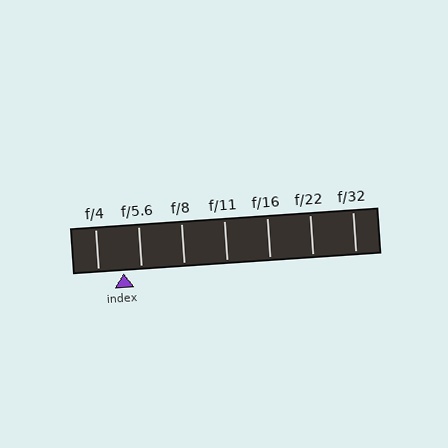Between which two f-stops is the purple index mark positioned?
The index mark is between f/4 and f/5.6.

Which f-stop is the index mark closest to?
The index mark is closest to f/5.6.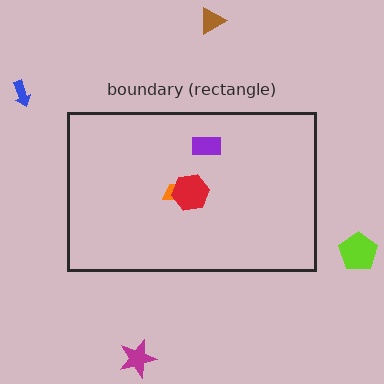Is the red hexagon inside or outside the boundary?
Inside.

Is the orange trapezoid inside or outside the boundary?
Inside.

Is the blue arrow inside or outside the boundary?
Outside.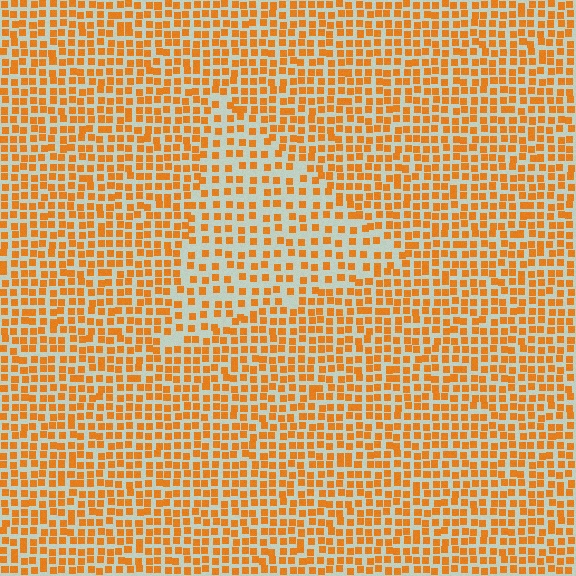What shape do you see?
I see a triangle.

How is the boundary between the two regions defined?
The boundary is defined by a change in element density (approximately 1.7x ratio). All elements are the same color, size, and shape.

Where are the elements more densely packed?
The elements are more densely packed outside the triangle boundary.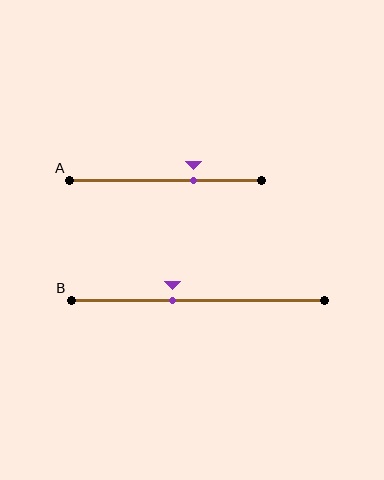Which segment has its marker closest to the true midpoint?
Segment B has its marker closest to the true midpoint.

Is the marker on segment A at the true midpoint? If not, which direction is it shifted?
No, the marker on segment A is shifted to the right by about 15% of the segment length.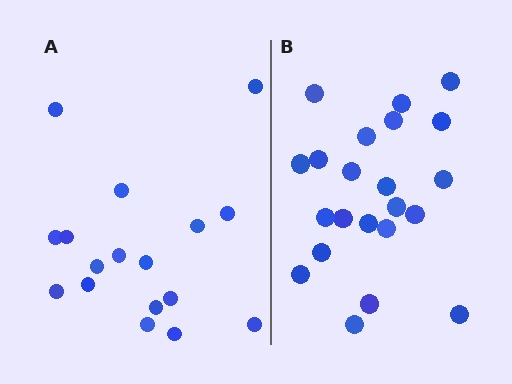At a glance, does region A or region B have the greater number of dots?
Region B (the right region) has more dots.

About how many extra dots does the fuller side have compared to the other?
Region B has about 5 more dots than region A.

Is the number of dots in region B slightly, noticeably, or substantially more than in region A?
Region B has noticeably more, but not dramatically so. The ratio is roughly 1.3 to 1.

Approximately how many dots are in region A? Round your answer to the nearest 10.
About 20 dots. (The exact count is 17, which rounds to 20.)